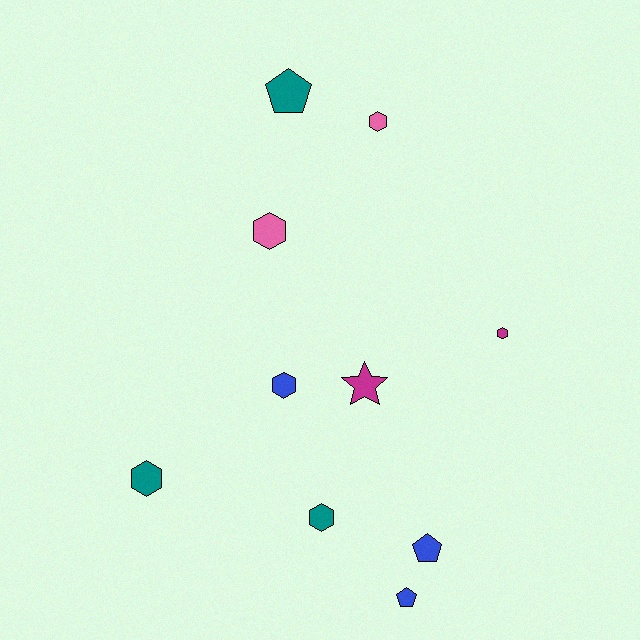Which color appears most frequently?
Blue, with 3 objects.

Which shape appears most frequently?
Hexagon, with 6 objects.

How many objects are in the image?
There are 10 objects.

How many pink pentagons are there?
There are no pink pentagons.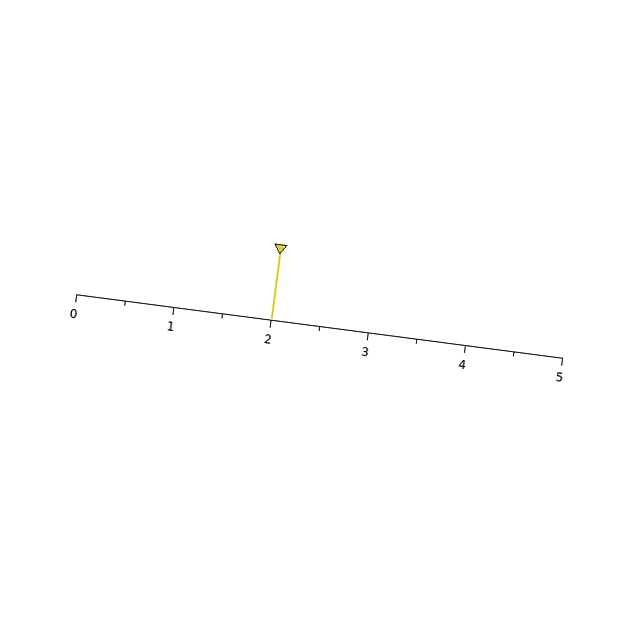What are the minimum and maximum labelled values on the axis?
The axis runs from 0 to 5.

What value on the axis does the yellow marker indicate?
The marker indicates approximately 2.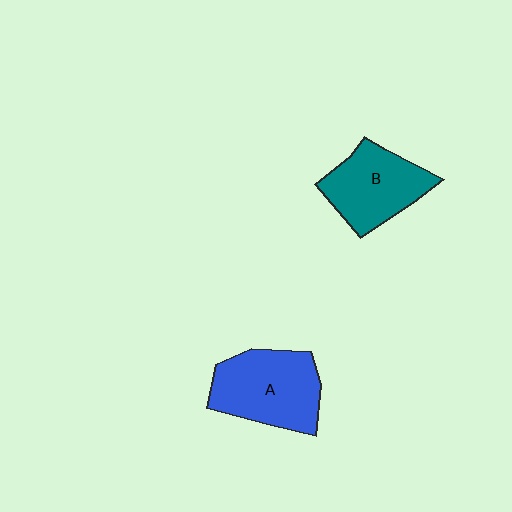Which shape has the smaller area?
Shape B (teal).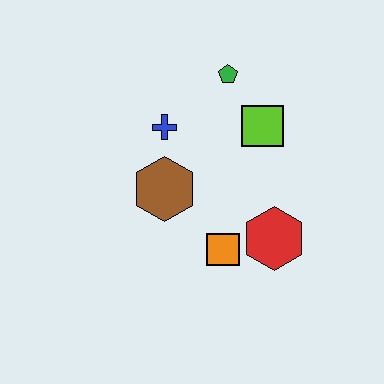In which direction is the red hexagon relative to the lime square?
The red hexagon is below the lime square.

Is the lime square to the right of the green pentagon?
Yes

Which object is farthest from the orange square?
The green pentagon is farthest from the orange square.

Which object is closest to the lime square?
The green pentagon is closest to the lime square.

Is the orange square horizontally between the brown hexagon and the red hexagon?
Yes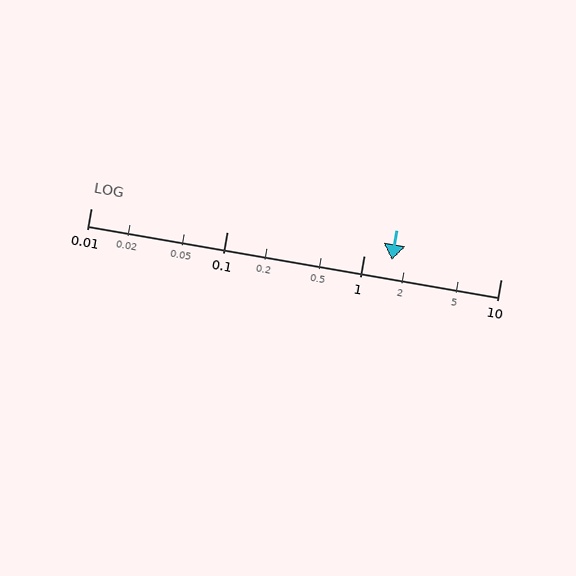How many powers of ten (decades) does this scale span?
The scale spans 3 decades, from 0.01 to 10.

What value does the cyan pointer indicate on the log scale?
The pointer indicates approximately 1.6.